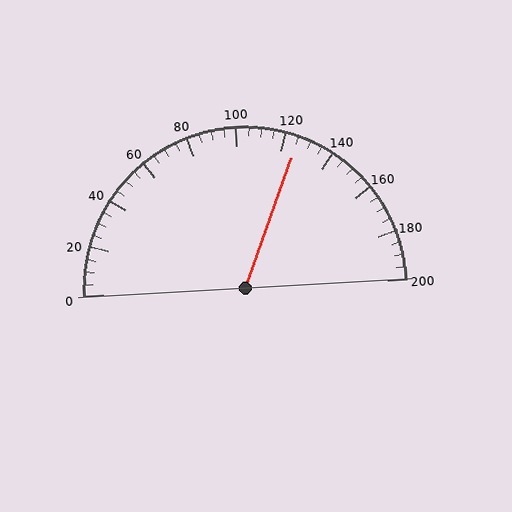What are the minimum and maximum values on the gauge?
The gauge ranges from 0 to 200.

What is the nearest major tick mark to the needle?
The nearest major tick mark is 120.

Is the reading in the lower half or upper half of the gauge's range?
The reading is in the upper half of the range (0 to 200).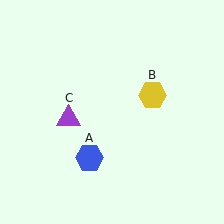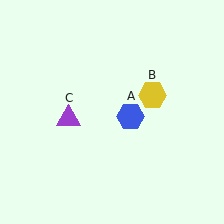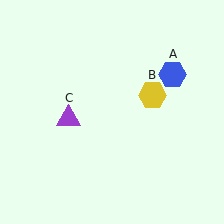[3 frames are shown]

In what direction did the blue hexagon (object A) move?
The blue hexagon (object A) moved up and to the right.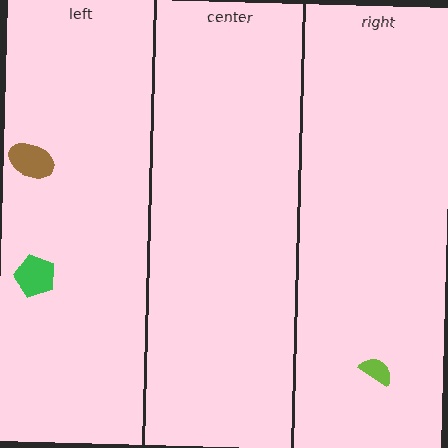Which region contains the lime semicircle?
The right region.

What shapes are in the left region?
The brown ellipse, the green pentagon.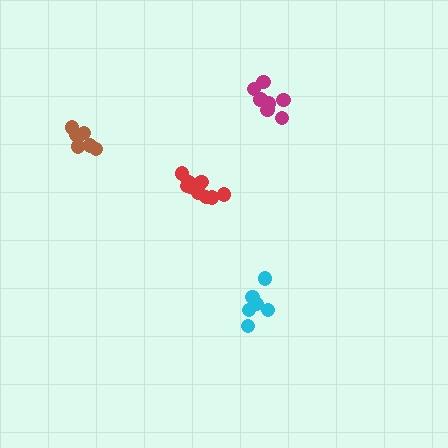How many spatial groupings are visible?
There are 4 spatial groupings.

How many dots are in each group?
Group 1: 7 dots, Group 2: 10 dots, Group 3: 7 dots, Group 4: 6 dots (30 total).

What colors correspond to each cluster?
The clusters are colored: magenta, red, brown, cyan.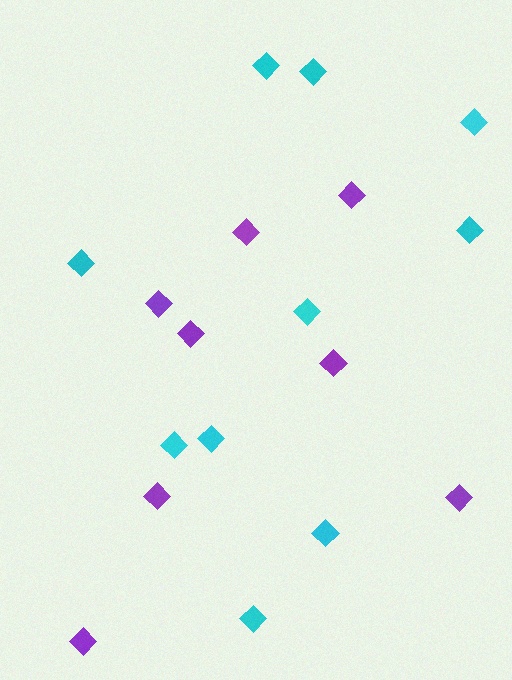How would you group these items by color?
There are 2 groups: one group of cyan diamonds (10) and one group of purple diamonds (8).